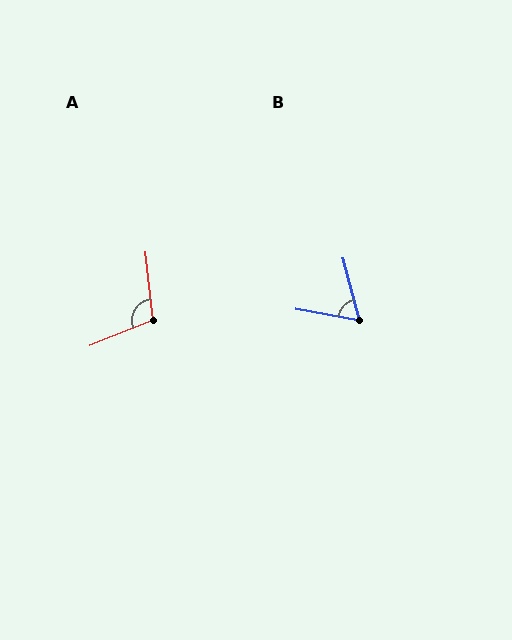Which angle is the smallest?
B, at approximately 65 degrees.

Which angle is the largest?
A, at approximately 105 degrees.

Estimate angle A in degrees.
Approximately 105 degrees.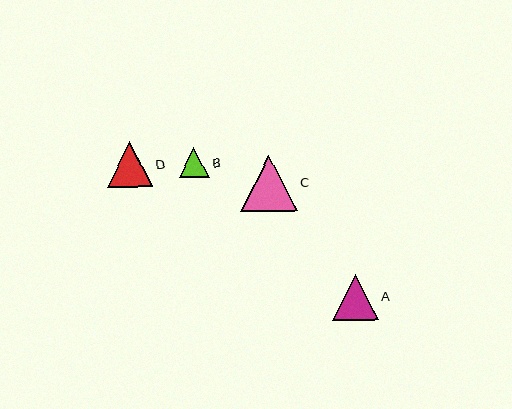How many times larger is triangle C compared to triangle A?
Triangle C is approximately 1.2 times the size of triangle A.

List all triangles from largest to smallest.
From largest to smallest: C, A, D, B.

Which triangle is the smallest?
Triangle B is the smallest with a size of approximately 30 pixels.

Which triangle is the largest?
Triangle C is the largest with a size of approximately 57 pixels.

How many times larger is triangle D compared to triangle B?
Triangle D is approximately 1.5 times the size of triangle B.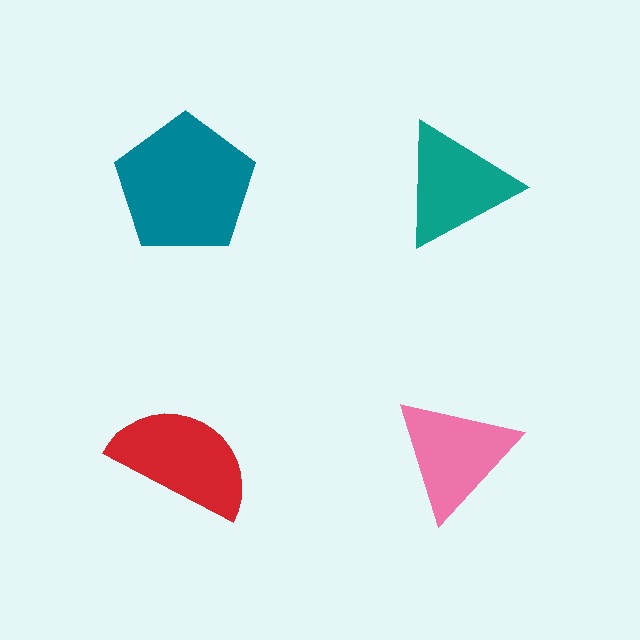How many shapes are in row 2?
2 shapes.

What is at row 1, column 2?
A teal triangle.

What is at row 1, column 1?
A teal pentagon.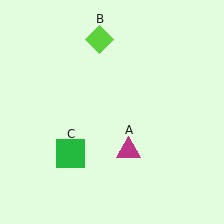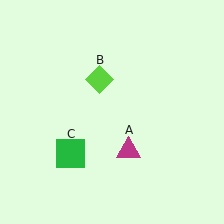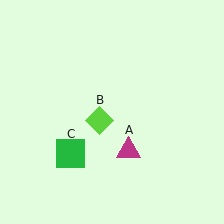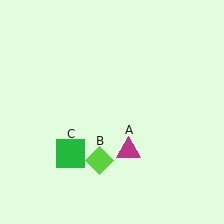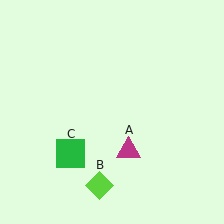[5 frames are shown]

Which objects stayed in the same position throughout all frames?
Magenta triangle (object A) and green square (object C) remained stationary.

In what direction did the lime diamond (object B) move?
The lime diamond (object B) moved down.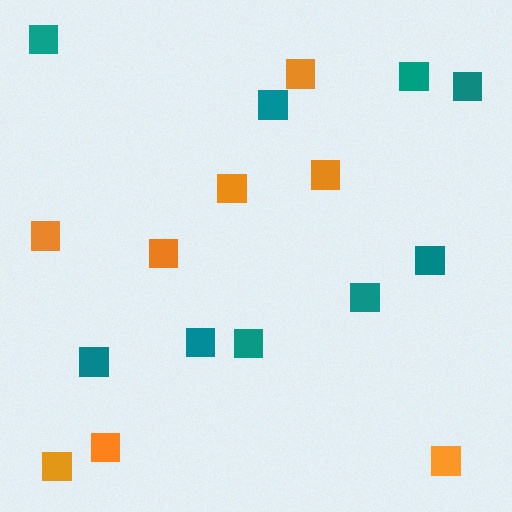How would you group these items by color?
There are 2 groups: one group of teal squares (9) and one group of orange squares (8).